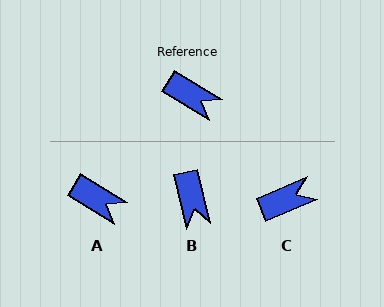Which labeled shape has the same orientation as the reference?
A.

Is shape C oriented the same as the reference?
No, it is off by about 54 degrees.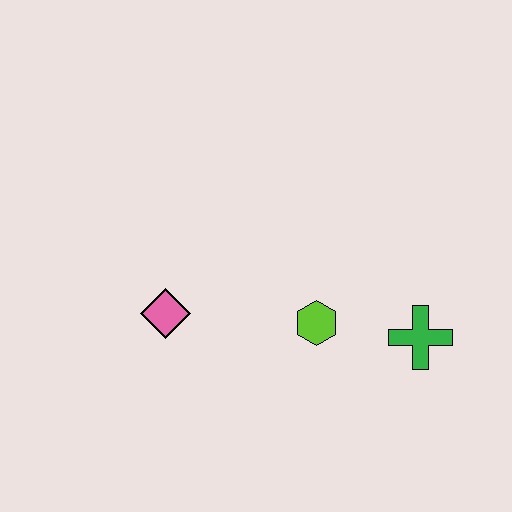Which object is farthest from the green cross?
The pink diamond is farthest from the green cross.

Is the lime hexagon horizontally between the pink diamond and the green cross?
Yes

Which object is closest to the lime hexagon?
The green cross is closest to the lime hexagon.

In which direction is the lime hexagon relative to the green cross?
The lime hexagon is to the left of the green cross.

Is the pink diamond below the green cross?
No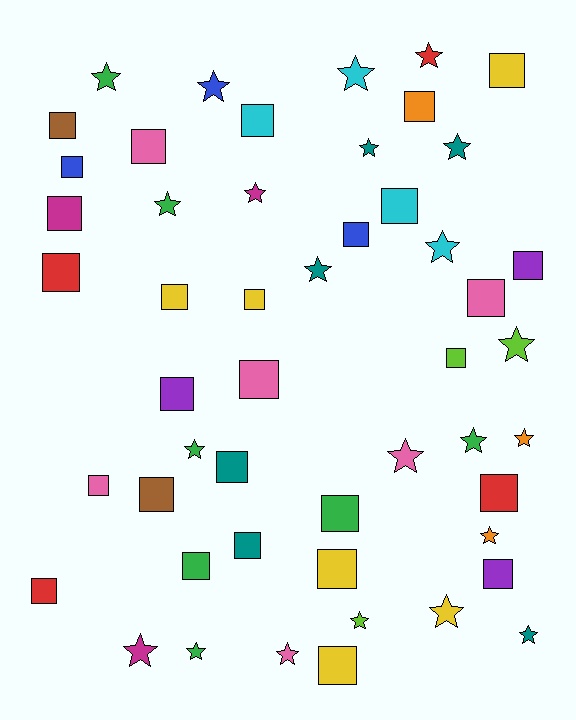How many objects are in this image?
There are 50 objects.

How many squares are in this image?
There are 28 squares.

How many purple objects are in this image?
There are 3 purple objects.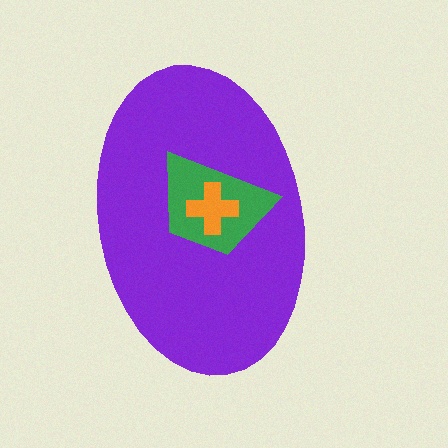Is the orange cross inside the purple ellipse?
Yes.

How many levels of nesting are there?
3.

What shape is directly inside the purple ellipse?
The green trapezoid.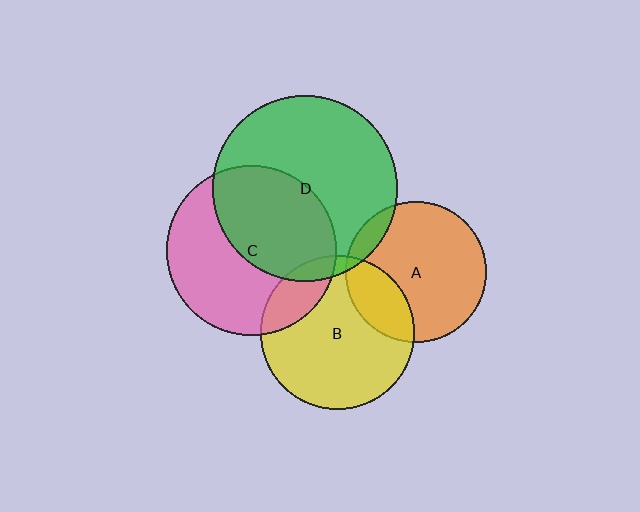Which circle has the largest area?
Circle D (green).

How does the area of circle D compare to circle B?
Approximately 1.4 times.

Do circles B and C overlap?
Yes.